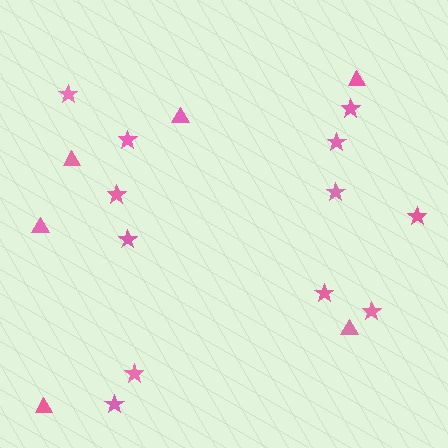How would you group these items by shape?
There are 2 groups: one group of stars (12) and one group of triangles (6).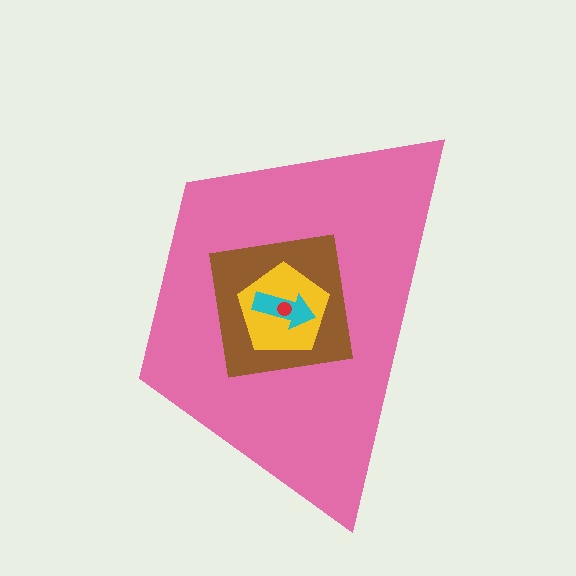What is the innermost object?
The red circle.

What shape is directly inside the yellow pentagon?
The cyan arrow.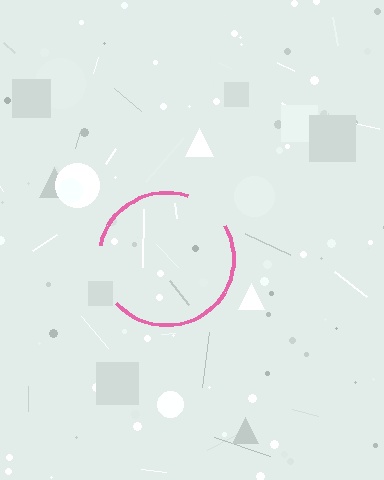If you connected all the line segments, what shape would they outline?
They would outline a circle.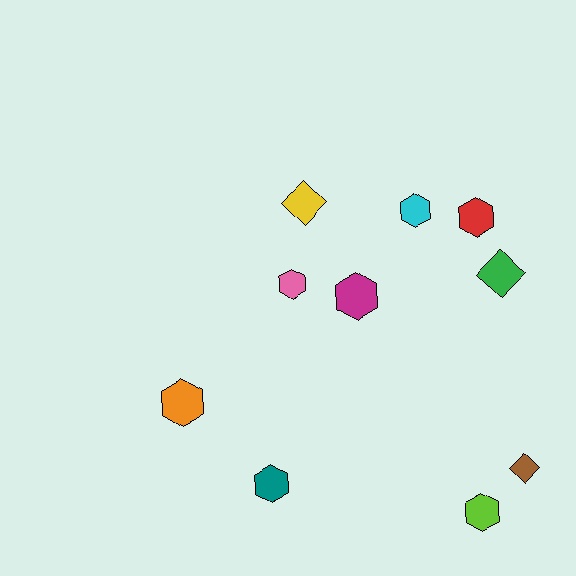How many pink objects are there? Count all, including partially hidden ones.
There is 1 pink object.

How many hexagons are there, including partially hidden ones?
There are 7 hexagons.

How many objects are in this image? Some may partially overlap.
There are 10 objects.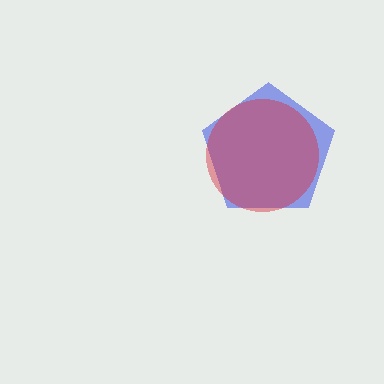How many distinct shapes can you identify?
There are 2 distinct shapes: a blue pentagon, a red circle.